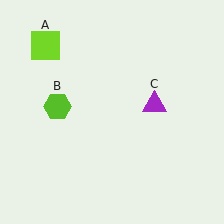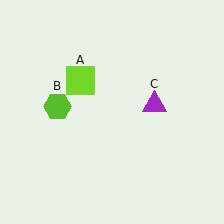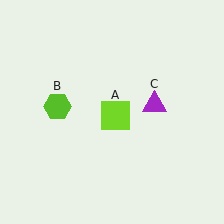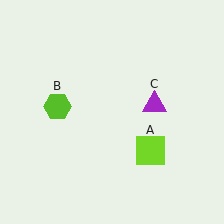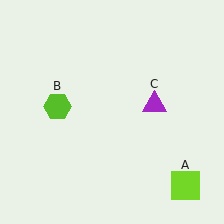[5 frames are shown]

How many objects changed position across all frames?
1 object changed position: lime square (object A).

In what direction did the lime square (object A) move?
The lime square (object A) moved down and to the right.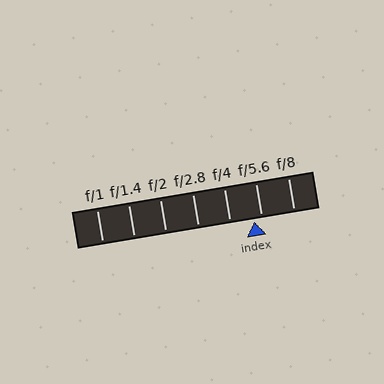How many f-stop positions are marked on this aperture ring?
There are 7 f-stop positions marked.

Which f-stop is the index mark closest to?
The index mark is closest to f/5.6.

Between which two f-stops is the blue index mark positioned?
The index mark is between f/4 and f/5.6.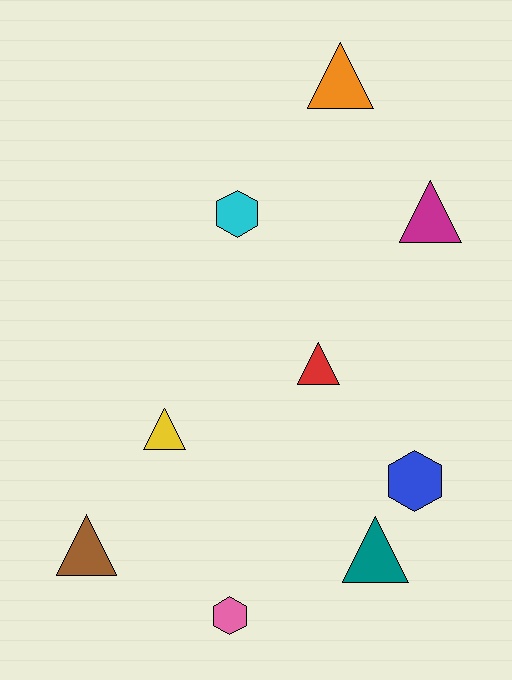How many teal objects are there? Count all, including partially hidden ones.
There is 1 teal object.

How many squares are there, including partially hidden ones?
There are no squares.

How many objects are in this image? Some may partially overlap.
There are 9 objects.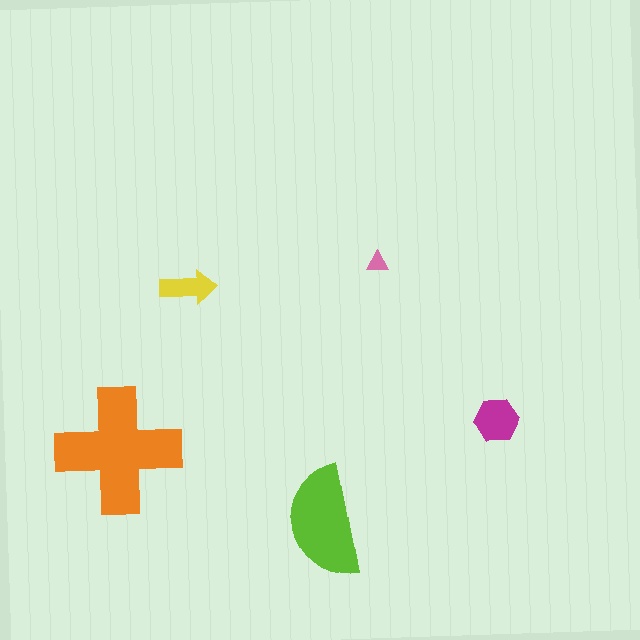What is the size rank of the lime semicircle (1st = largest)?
2nd.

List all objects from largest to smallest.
The orange cross, the lime semicircle, the magenta hexagon, the yellow arrow, the pink triangle.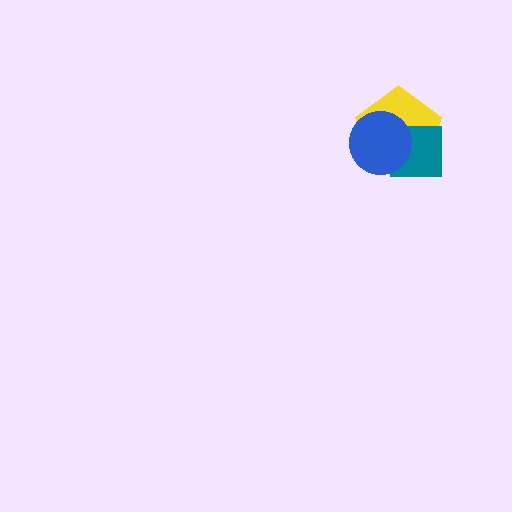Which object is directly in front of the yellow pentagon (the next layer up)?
The teal square is directly in front of the yellow pentagon.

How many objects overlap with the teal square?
2 objects overlap with the teal square.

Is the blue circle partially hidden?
No, no other shape covers it.